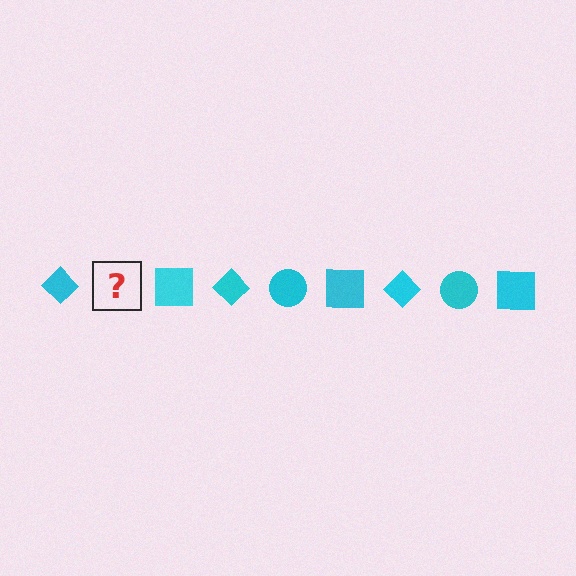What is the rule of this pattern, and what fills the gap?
The rule is that the pattern cycles through diamond, circle, square shapes in cyan. The gap should be filled with a cyan circle.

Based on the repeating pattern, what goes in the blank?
The blank should be a cyan circle.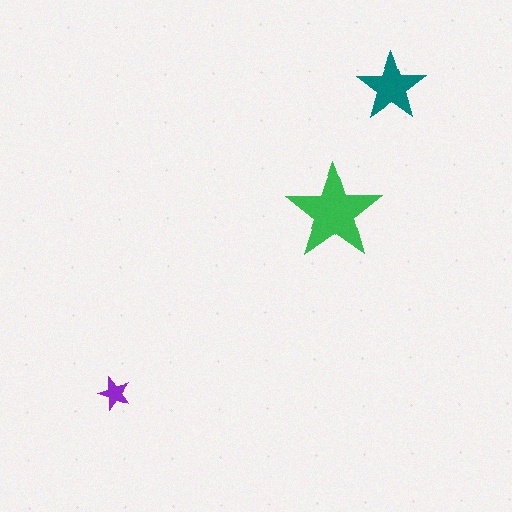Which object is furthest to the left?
The purple star is leftmost.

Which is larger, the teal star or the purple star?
The teal one.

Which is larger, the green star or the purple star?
The green one.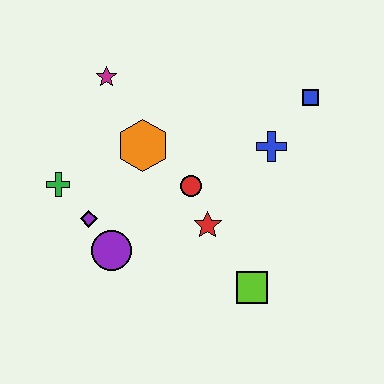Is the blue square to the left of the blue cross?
No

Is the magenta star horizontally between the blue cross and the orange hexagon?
No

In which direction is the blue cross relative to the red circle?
The blue cross is to the right of the red circle.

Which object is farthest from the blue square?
The green cross is farthest from the blue square.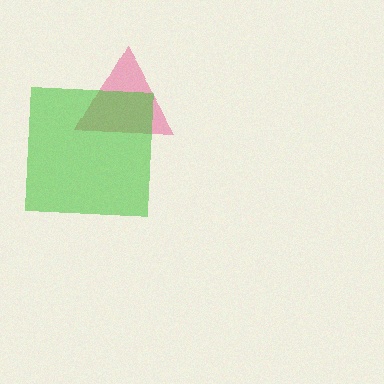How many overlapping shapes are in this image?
There are 2 overlapping shapes in the image.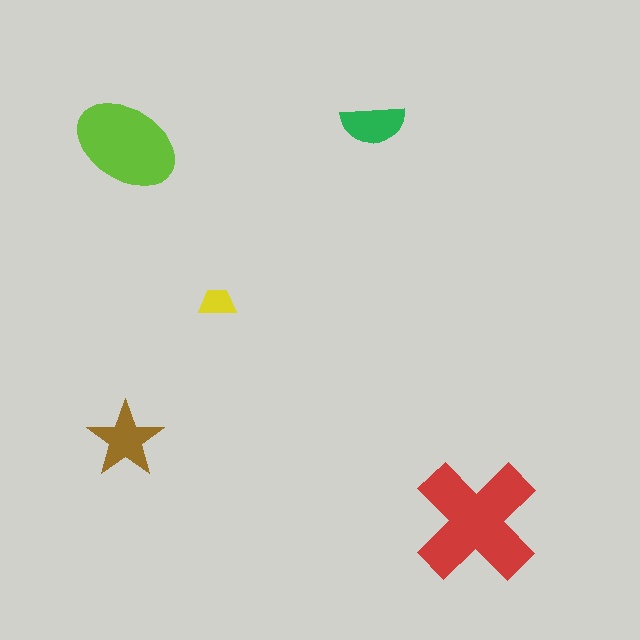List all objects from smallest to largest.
The yellow trapezoid, the green semicircle, the brown star, the lime ellipse, the red cross.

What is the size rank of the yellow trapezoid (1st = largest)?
5th.